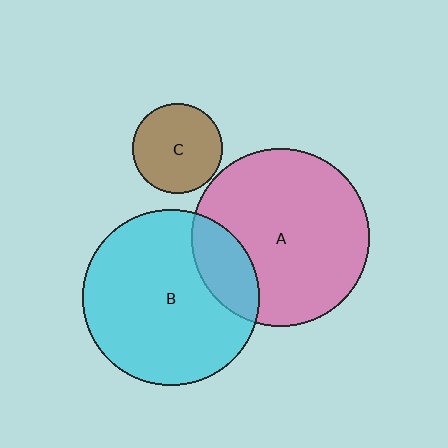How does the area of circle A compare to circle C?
Approximately 3.9 times.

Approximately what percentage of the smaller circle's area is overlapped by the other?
Approximately 20%.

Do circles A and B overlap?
Yes.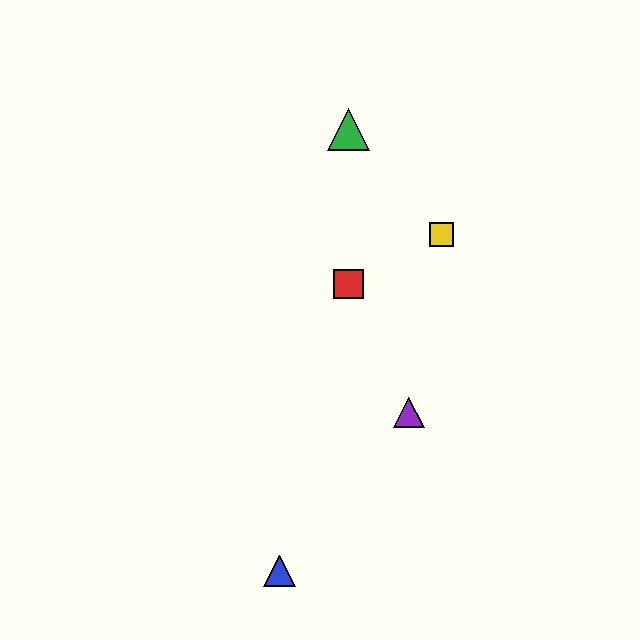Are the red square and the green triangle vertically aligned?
Yes, both are at x≈349.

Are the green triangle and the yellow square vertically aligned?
No, the green triangle is at x≈349 and the yellow square is at x≈442.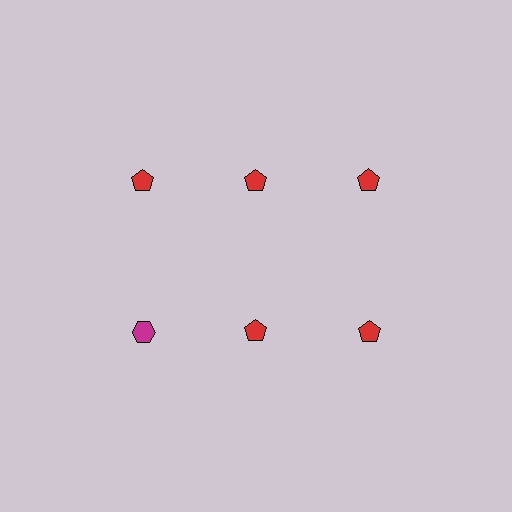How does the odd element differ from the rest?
It differs in both color (magenta instead of red) and shape (hexagon instead of pentagon).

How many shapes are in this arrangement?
There are 6 shapes arranged in a grid pattern.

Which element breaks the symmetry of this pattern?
The magenta hexagon in the second row, leftmost column breaks the symmetry. All other shapes are red pentagons.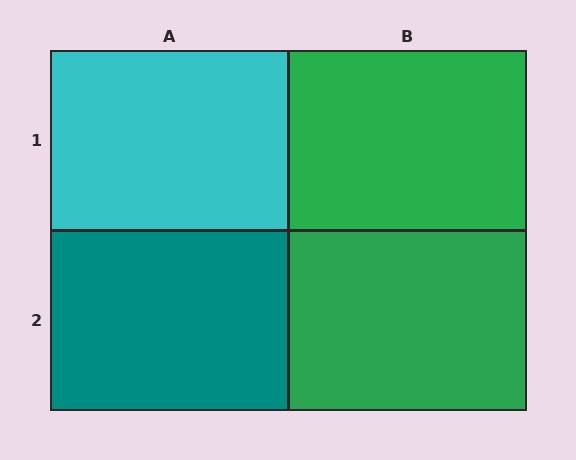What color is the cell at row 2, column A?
Teal.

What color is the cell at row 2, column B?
Green.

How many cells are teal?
1 cell is teal.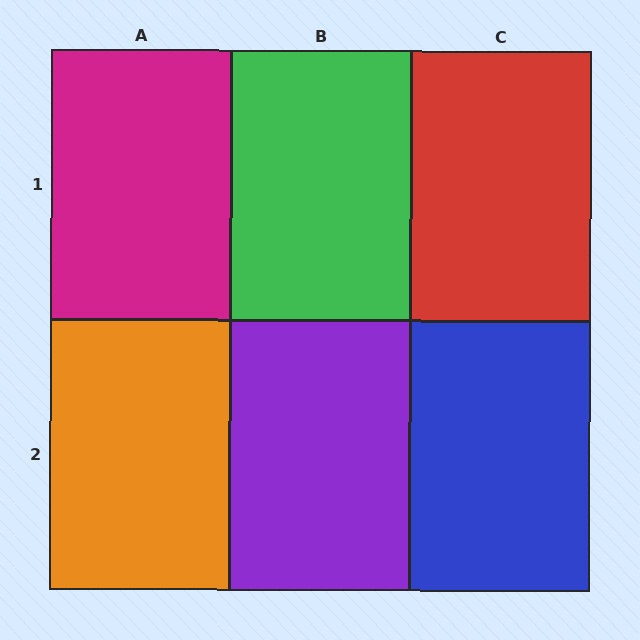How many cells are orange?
1 cell is orange.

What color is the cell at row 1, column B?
Green.